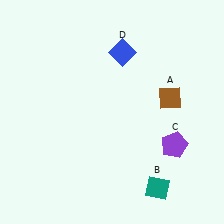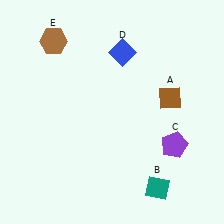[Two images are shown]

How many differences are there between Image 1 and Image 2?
There is 1 difference between the two images.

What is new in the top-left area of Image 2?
A brown hexagon (E) was added in the top-left area of Image 2.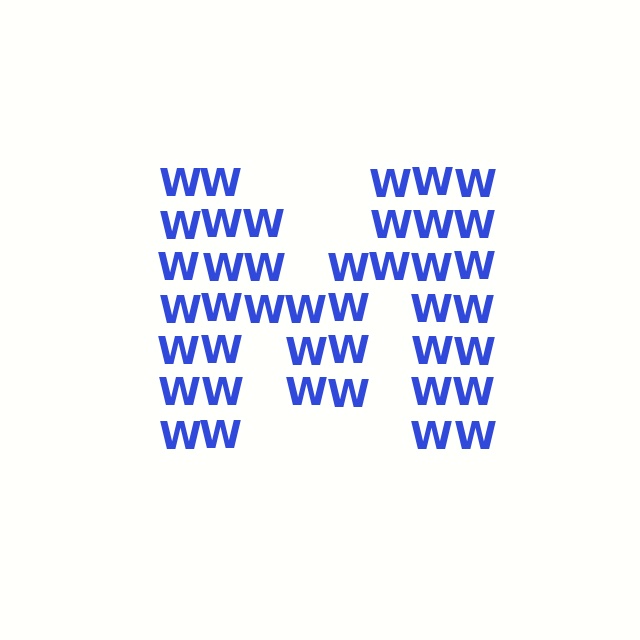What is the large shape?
The large shape is the letter M.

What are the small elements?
The small elements are letter W's.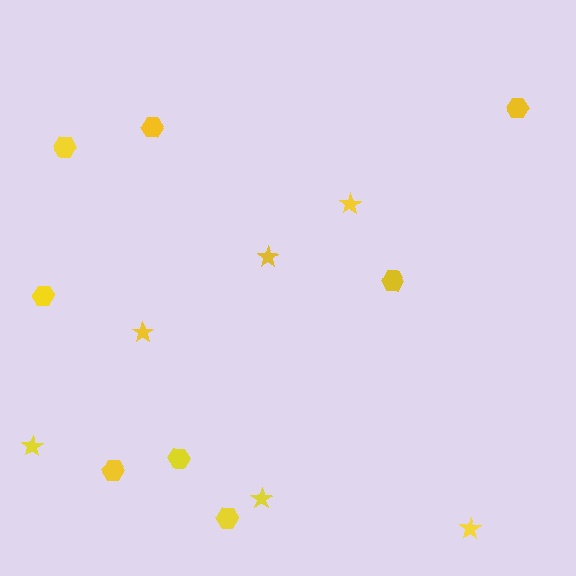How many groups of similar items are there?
There are 2 groups: one group of stars (6) and one group of hexagons (8).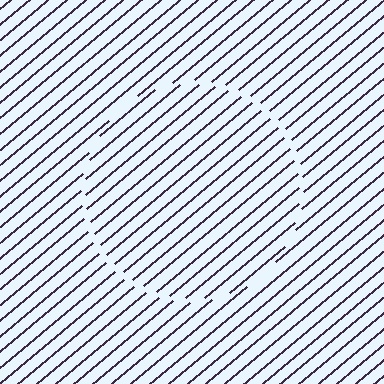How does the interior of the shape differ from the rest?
The interior of the shape contains the same grating, shifted by half a period — the contour is defined by the phase discontinuity where line-ends from the inner and outer gratings abut.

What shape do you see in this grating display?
An illusory circle. The interior of the shape contains the same grating, shifted by half a period — the contour is defined by the phase discontinuity where line-ends from the inner and outer gratings abut.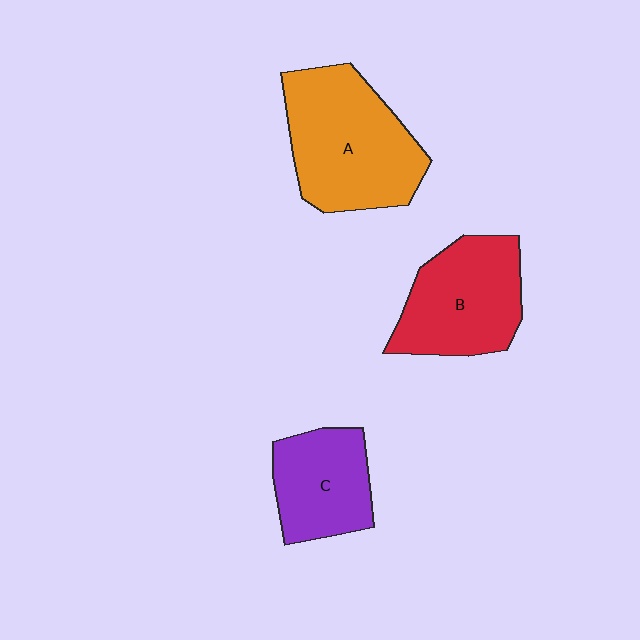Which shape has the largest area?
Shape A (orange).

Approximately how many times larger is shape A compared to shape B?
Approximately 1.2 times.